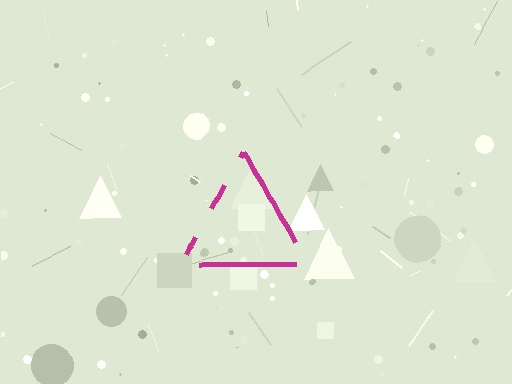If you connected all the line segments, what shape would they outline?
They would outline a triangle.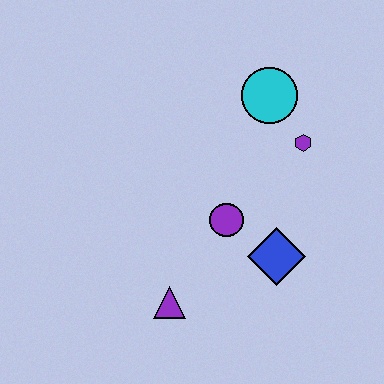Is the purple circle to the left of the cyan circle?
Yes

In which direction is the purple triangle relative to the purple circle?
The purple triangle is below the purple circle.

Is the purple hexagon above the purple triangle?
Yes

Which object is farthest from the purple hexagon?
The purple triangle is farthest from the purple hexagon.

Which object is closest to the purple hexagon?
The cyan circle is closest to the purple hexagon.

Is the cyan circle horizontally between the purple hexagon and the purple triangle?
Yes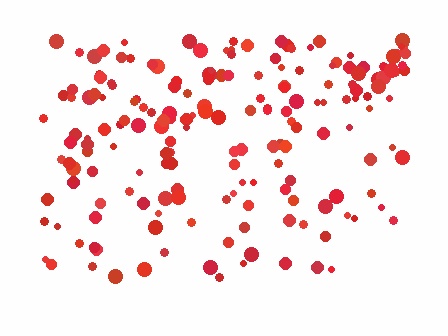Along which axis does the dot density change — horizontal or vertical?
Vertical.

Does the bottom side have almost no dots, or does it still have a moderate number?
Still a moderate number, just noticeably fewer than the top.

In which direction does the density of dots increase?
From bottom to top, with the top side densest.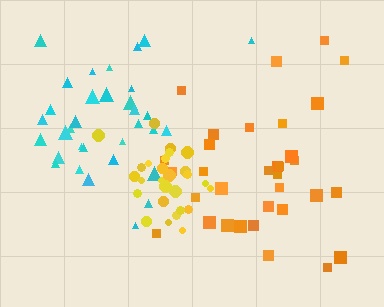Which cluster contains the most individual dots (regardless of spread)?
Cyan (33).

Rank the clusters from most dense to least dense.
yellow, orange, cyan.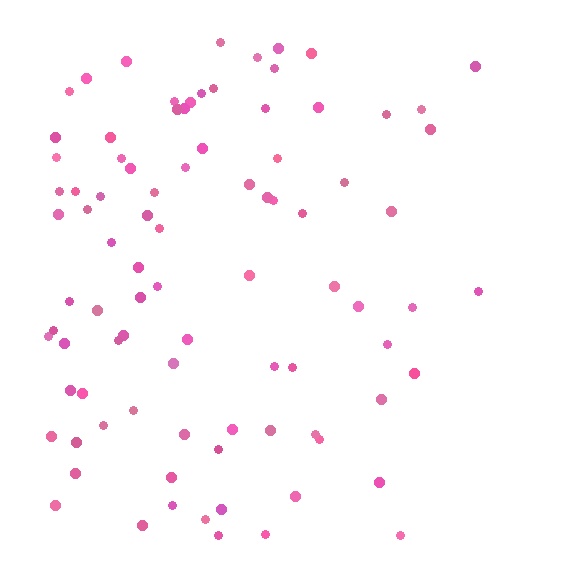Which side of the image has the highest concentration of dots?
The left.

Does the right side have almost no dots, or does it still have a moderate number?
Still a moderate number, just noticeably fewer than the left.